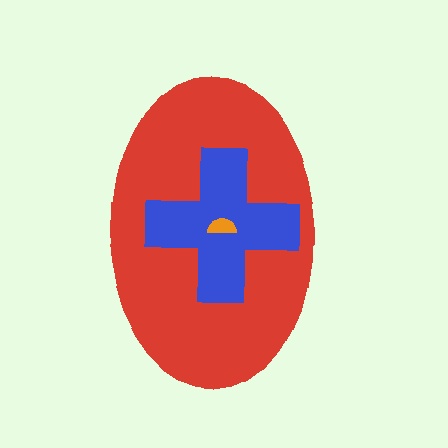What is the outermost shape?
The red ellipse.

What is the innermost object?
The orange semicircle.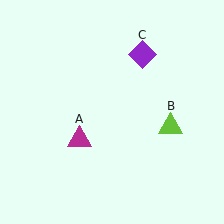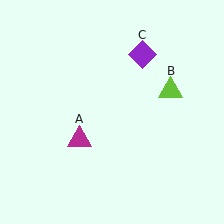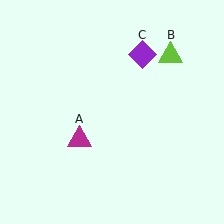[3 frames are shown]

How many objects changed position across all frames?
1 object changed position: lime triangle (object B).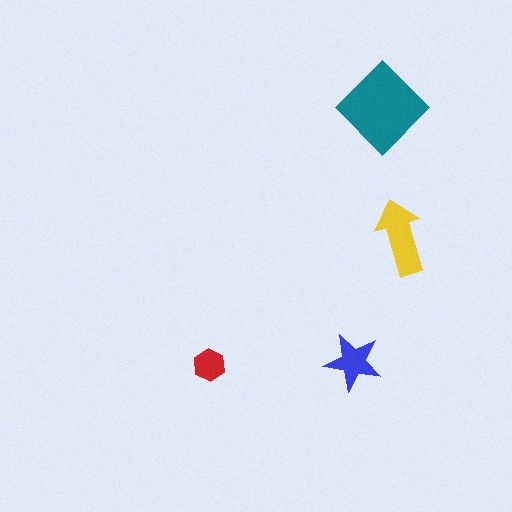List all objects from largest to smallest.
The teal diamond, the yellow arrow, the blue star, the red hexagon.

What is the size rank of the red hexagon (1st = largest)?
4th.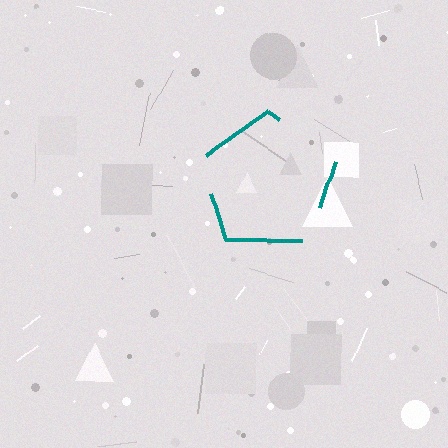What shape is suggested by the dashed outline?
The dashed outline suggests a pentagon.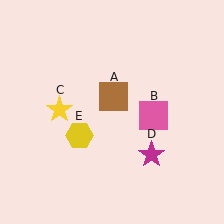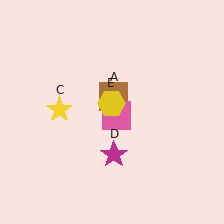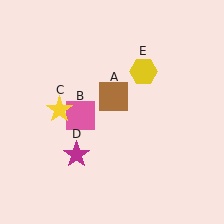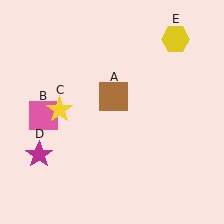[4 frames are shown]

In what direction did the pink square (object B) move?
The pink square (object B) moved left.